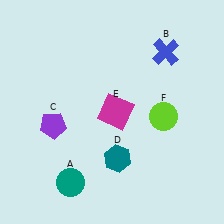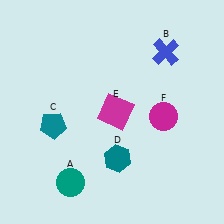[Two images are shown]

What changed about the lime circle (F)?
In Image 1, F is lime. In Image 2, it changed to magenta.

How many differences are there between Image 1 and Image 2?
There are 2 differences between the two images.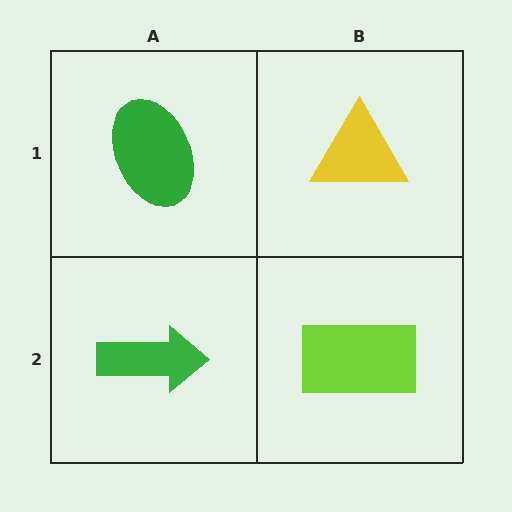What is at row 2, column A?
A green arrow.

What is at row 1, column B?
A yellow triangle.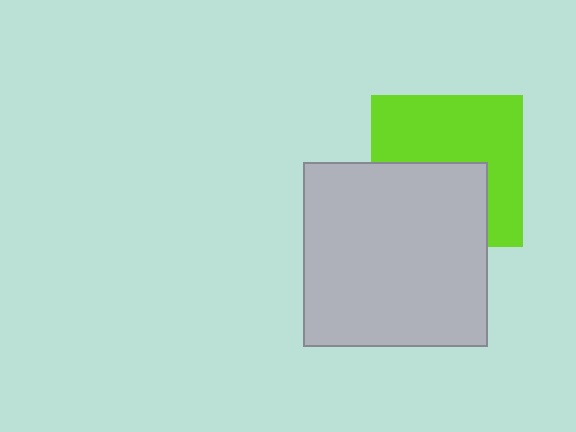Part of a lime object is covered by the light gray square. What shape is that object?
It is a square.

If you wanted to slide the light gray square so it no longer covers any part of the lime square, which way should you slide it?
Slide it down — that is the most direct way to separate the two shapes.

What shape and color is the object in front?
The object in front is a light gray square.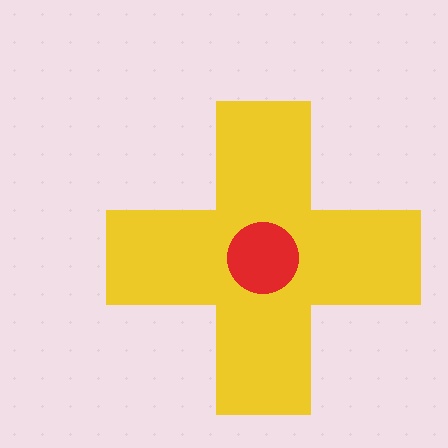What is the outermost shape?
The yellow cross.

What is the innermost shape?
The red circle.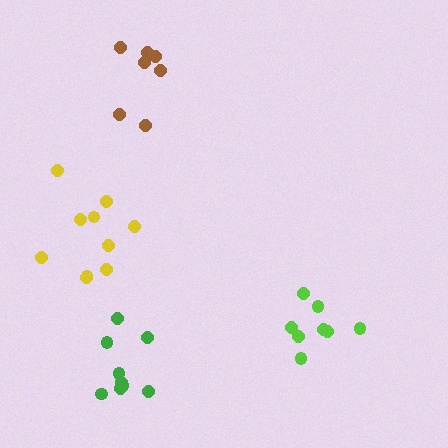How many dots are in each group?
Group 1: 9 dots, Group 2: 8 dots, Group 3: 7 dots, Group 4: 10 dots (34 total).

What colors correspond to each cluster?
The clusters are colored: green, lime, brown, yellow.